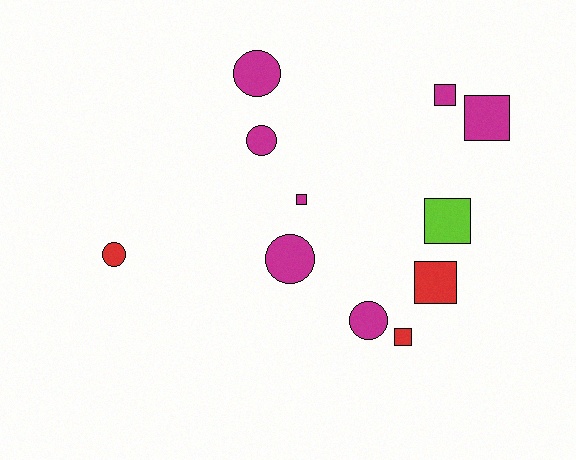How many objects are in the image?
There are 11 objects.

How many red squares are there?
There are 2 red squares.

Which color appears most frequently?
Magenta, with 7 objects.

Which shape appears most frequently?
Square, with 6 objects.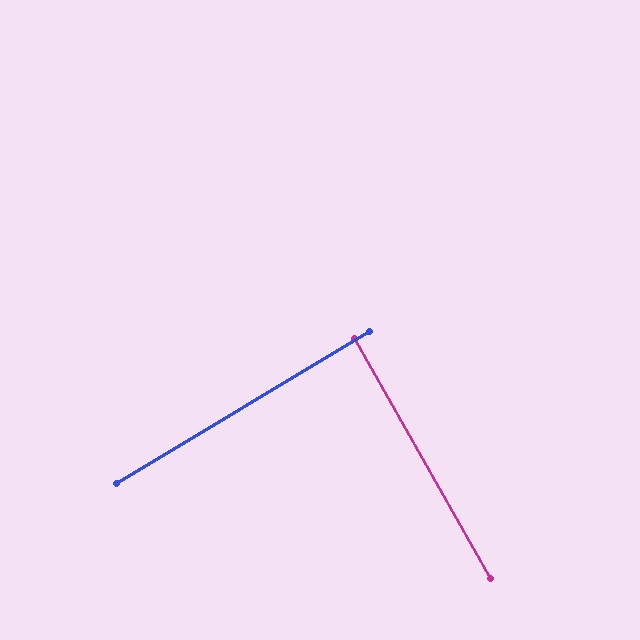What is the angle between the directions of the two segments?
Approximately 88 degrees.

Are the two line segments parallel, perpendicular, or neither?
Perpendicular — they meet at approximately 88°.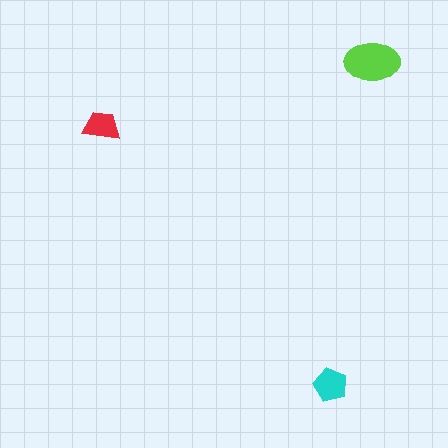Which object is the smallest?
The red trapezoid.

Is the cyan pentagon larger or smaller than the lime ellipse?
Smaller.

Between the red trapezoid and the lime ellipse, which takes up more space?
The lime ellipse.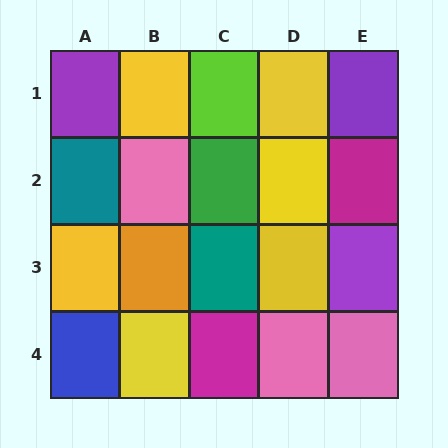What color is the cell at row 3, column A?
Yellow.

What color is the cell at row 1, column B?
Yellow.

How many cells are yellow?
6 cells are yellow.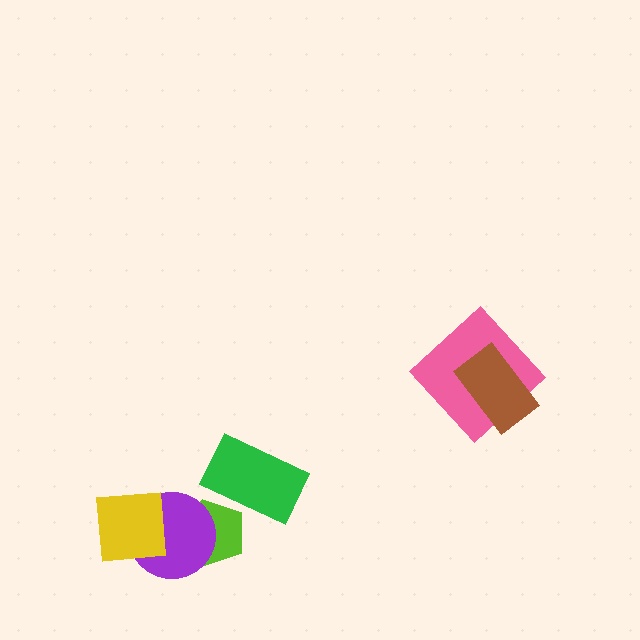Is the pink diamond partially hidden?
Yes, it is partially covered by another shape.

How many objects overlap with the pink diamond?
1 object overlaps with the pink diamond.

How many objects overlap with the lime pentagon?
2 objects overlap with the lime pentagon.